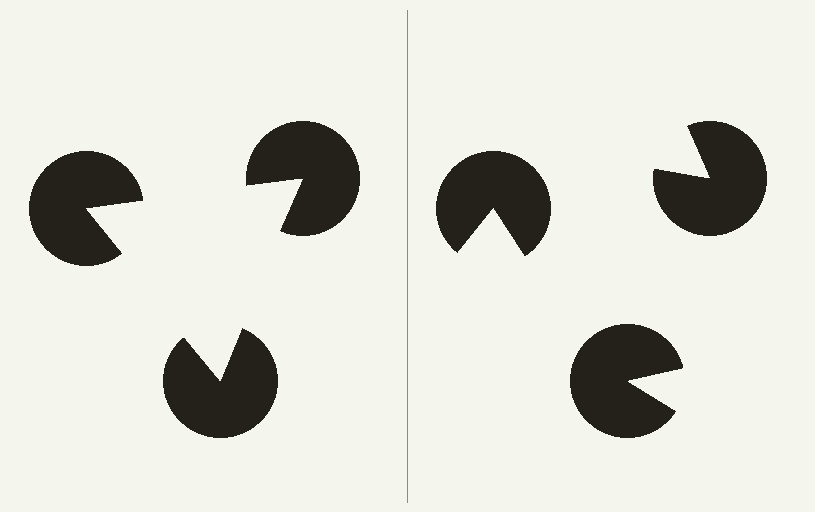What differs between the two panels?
The pac-man discs are positioned identically on both sides; only the wedge orientations differ. On the left they align to a triangle; on the right they are misaligned.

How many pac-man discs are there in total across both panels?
6 — 3 on each side.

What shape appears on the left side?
An illusory triangle.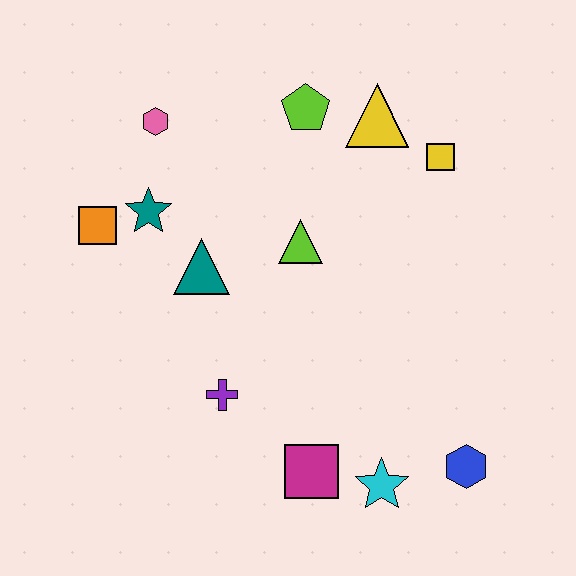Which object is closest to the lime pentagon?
The yellow triangle is closest to the lime pentagon.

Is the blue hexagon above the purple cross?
No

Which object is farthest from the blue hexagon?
The pink hexagon is farthest from the blue hexagon.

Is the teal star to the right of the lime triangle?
No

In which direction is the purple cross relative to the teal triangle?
The purple cross is below the teal triangle.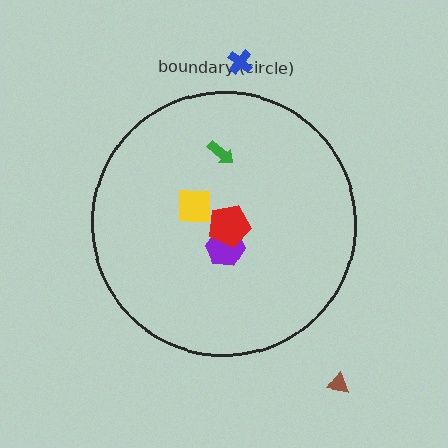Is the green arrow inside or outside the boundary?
Inside.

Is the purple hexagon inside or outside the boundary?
Inside.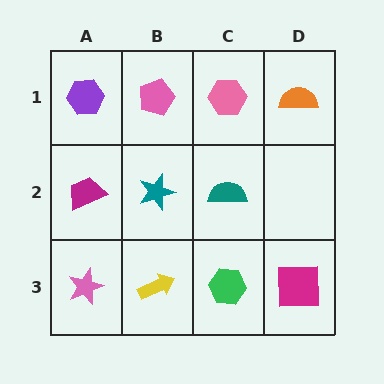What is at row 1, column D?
An orange semicircle.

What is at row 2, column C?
A teal semicircle.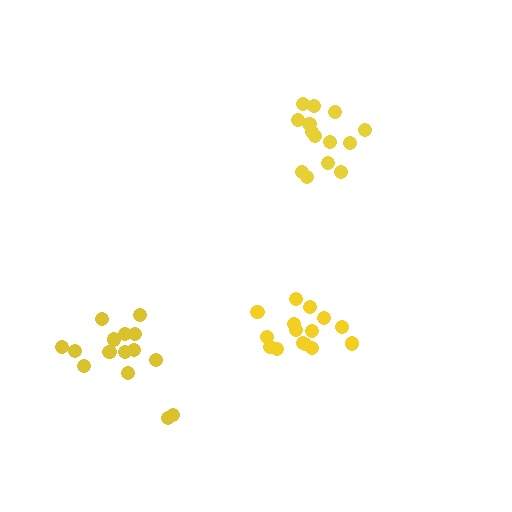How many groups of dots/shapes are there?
There are 3 groups.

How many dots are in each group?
Group 1: 15 dots, Group 2: 14 dots, Group 3: 15 dots (44 total).